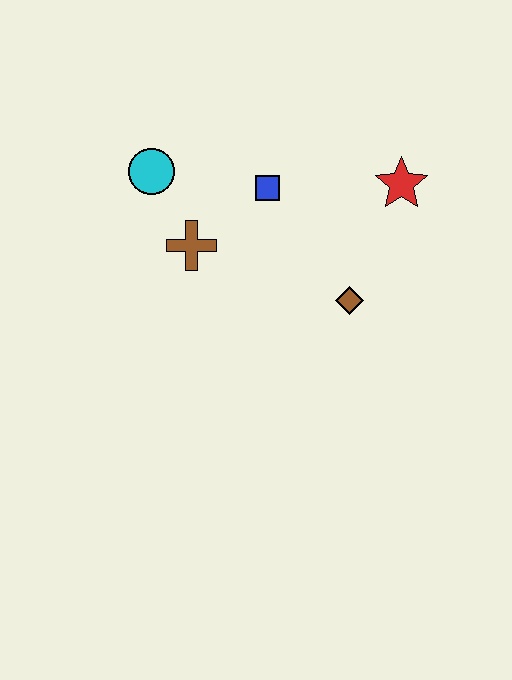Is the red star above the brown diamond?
Yes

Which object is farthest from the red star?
The cyan circle is farthest from the red star.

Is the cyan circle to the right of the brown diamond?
No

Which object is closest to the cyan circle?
The brown cross is closest to the cyan circle.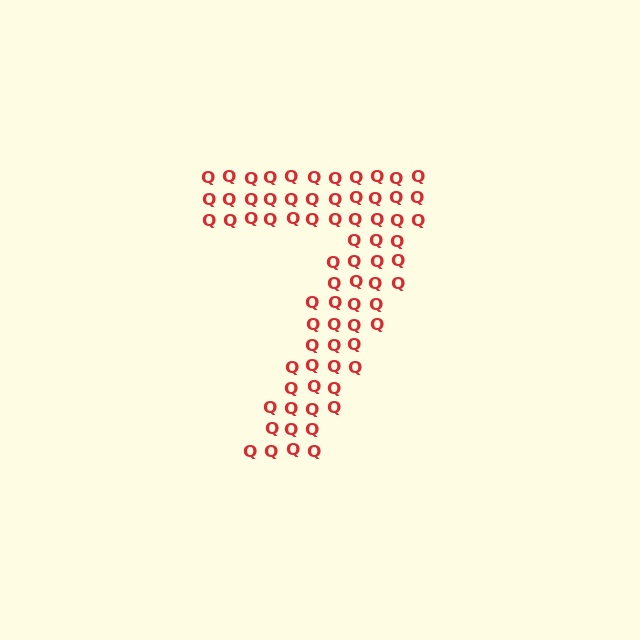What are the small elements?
The small elements are letter Q's.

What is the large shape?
The large shape is the digit 7.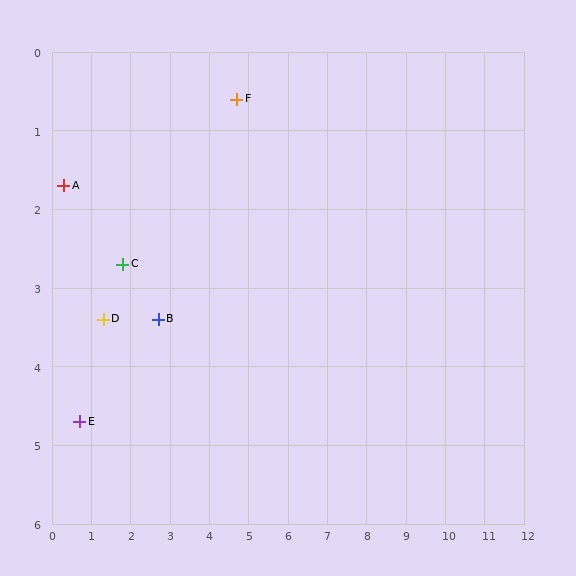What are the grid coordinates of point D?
Point D is at approximately (1.3, 3.4).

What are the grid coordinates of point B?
Point B is at approximately (2.7, 3.4).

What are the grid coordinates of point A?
Point A is at approximately (0.3, 1.7).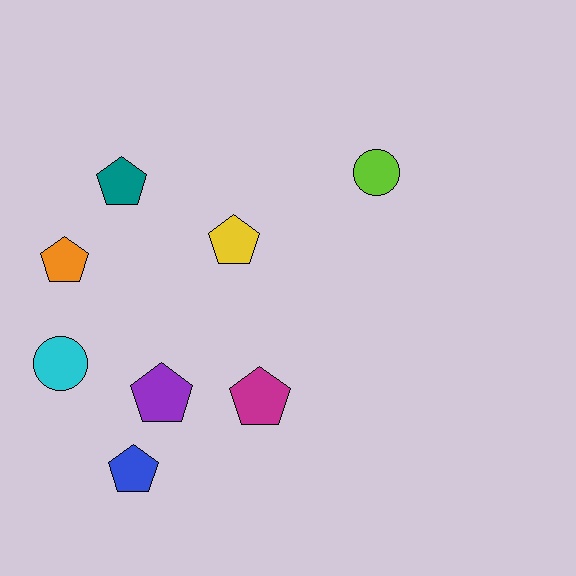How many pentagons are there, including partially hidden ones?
There are 6 pentagons.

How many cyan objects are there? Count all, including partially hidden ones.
There is 1 cyan object.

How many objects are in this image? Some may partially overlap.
There are 8 objects.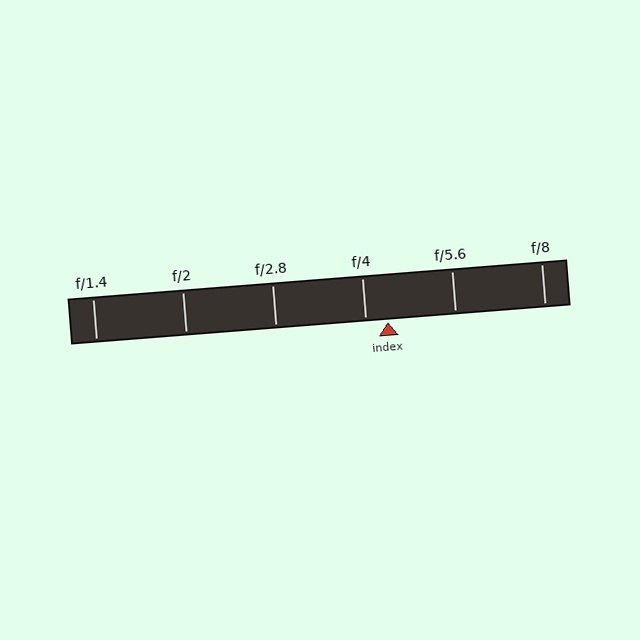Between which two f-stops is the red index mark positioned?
The index mark is between f/4 and f/5.6.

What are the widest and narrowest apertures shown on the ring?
The widest aperture shown is f/1.4 and the narrowest is f/8.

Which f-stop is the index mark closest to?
The index mark is closest to f/4.